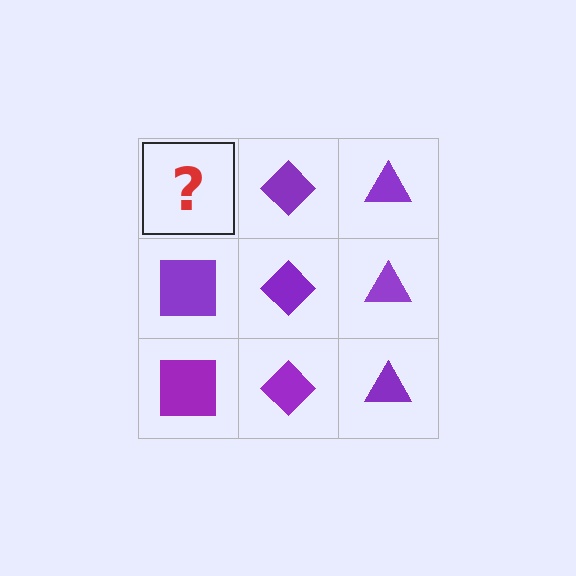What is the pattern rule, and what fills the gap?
The rule is that each column has a consistent shape. The gap should be filled with a purple square.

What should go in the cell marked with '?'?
The missing cell should contain a purple square.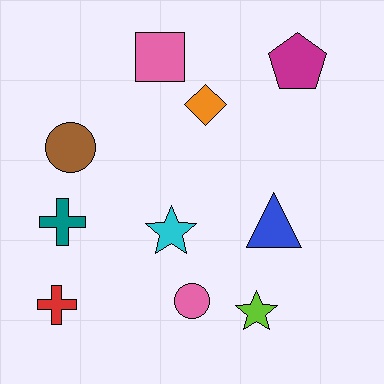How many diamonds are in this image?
There is 1 diamond.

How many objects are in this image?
There are 10 objects.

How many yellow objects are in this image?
There are no yellow objects.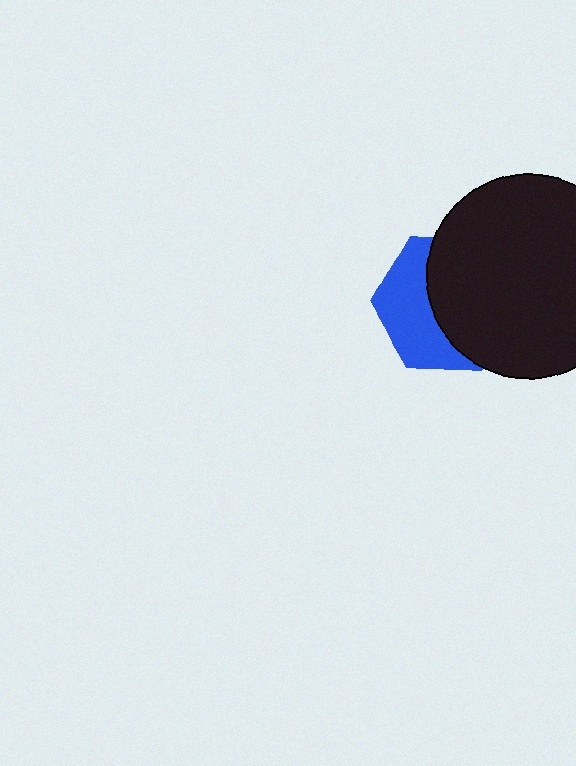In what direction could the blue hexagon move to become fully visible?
The blue hexagon could move left. That would shift it out from behind the black circle entirely.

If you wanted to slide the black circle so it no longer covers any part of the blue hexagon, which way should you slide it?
Slide it right — that is the most direct way to separate the two shapes.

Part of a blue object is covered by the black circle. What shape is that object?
It is a hexagon.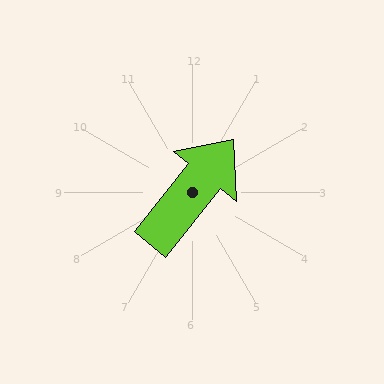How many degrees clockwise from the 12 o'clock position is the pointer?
Approximately 39 degrees.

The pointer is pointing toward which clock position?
Roughly 1 o'clock.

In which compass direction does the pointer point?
Northeast.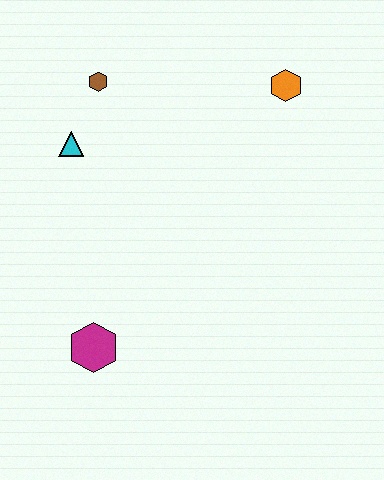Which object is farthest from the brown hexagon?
The magenta hexagon is farthest from the brown hexagon.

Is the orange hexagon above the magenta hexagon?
Yes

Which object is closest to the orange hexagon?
The brown hexagon is closest to the orange hexagon.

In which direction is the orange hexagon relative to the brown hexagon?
The orange hexagon is to the right of the brown hexagon.